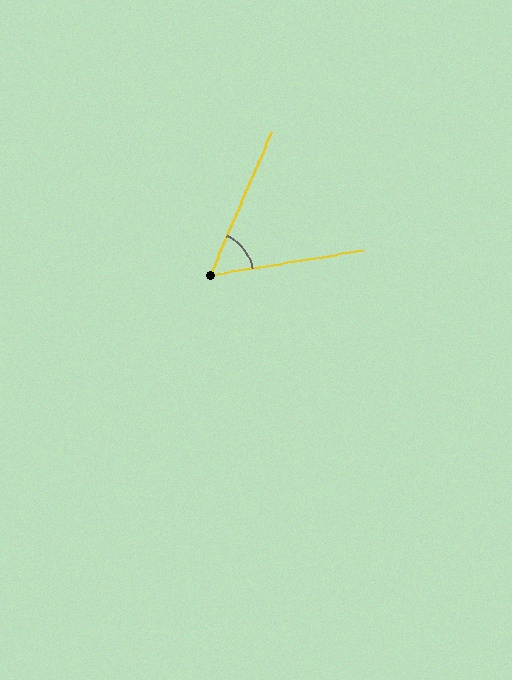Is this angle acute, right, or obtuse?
It is acute.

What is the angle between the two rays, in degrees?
Approximately 58 degrees.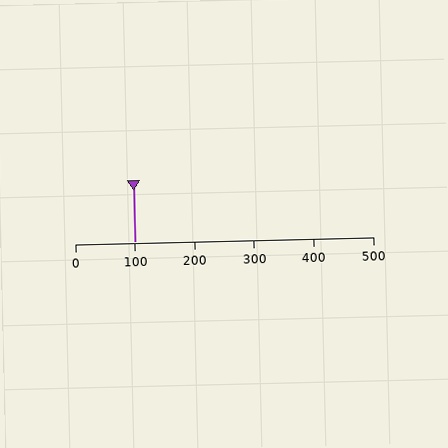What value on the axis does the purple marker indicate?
The marker indicates approximately 100.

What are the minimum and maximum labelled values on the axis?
The axis runs from 0 to 500.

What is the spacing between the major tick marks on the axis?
The major ticks are spaced 100 apart.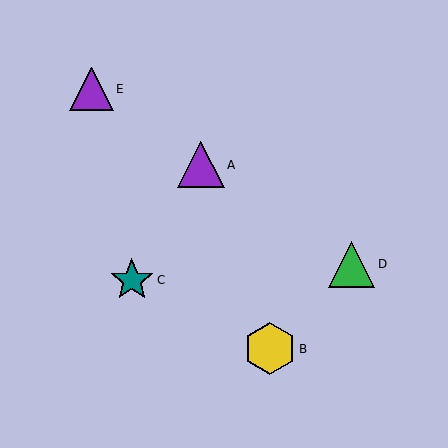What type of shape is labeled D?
Shape D is a green triangle.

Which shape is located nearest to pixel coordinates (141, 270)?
The teal star (labeled C) at (132, 280) is nearest to that location.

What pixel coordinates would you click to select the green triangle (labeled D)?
Click at (352, 264) to select the green triangle D.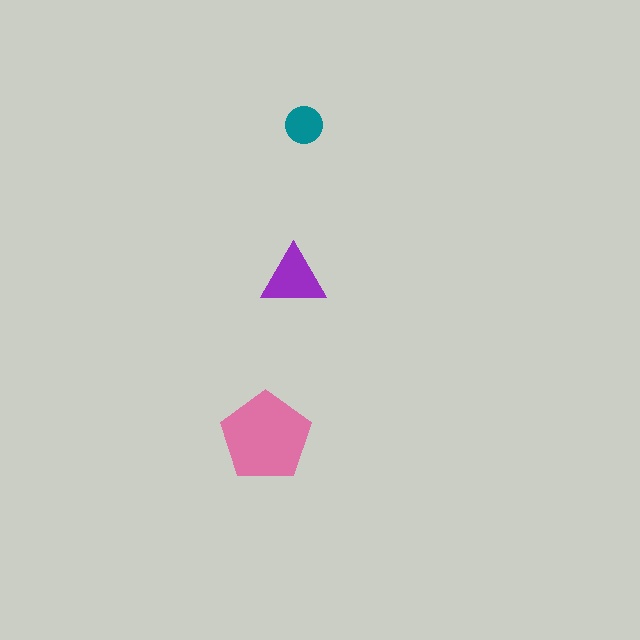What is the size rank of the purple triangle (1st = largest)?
2nd.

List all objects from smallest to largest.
The teal circle, the purple triangle, the pink pentagon.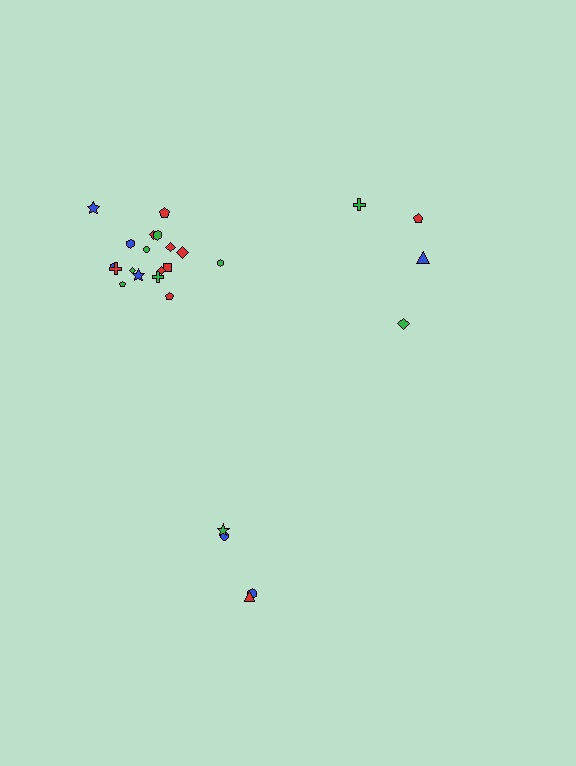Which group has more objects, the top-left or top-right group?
The top-left group.